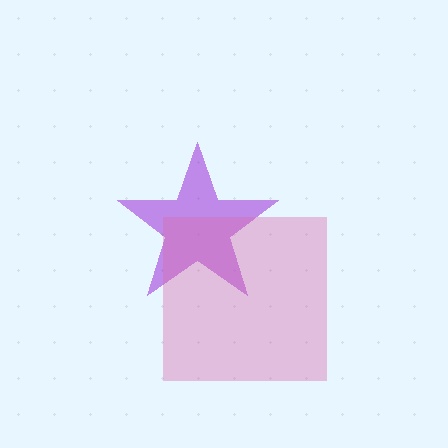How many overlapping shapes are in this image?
There are 2 overlapping shapes in the image.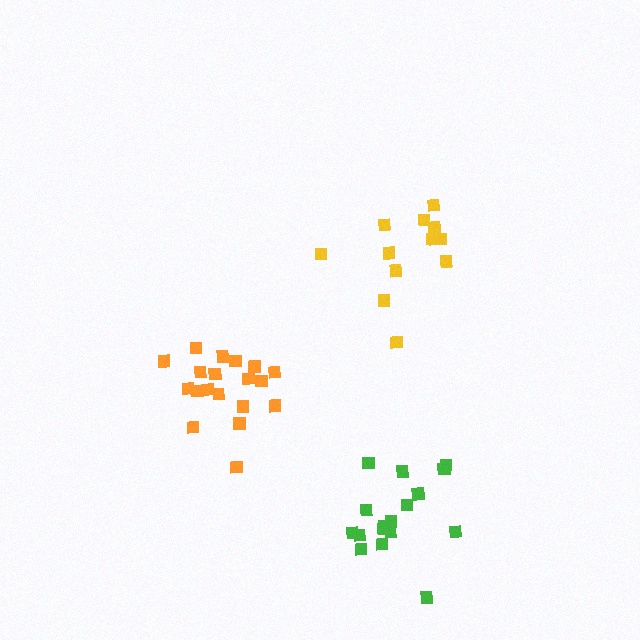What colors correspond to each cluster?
The clusters are colored: yellow, orange, green.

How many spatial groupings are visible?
There are 3 spatial groupings.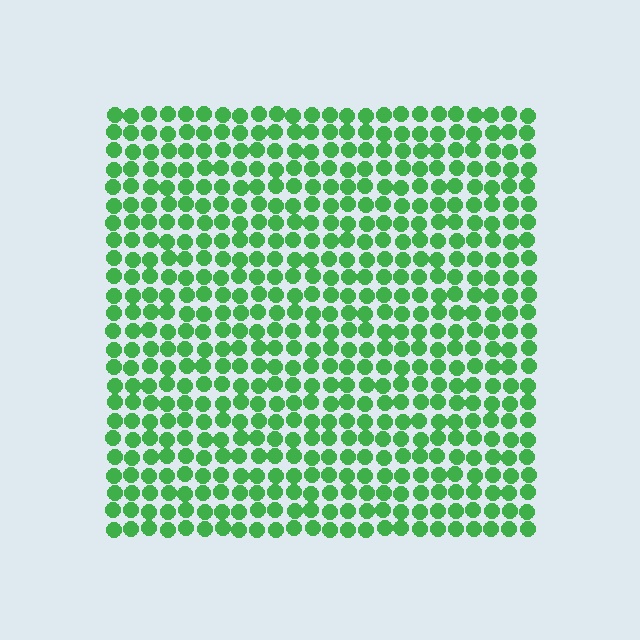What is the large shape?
The large shape is a square.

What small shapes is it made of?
It is made of small circles.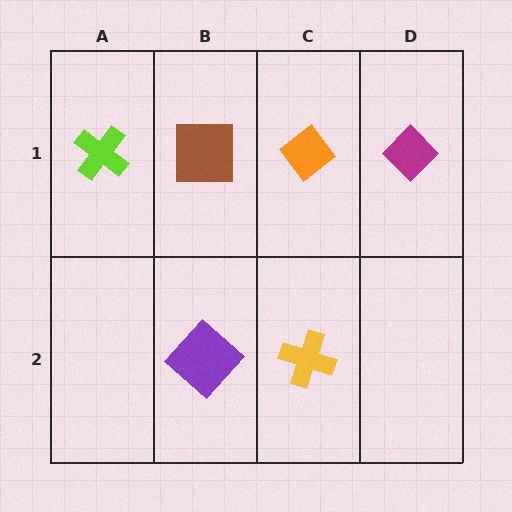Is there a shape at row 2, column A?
No, that cell is empty.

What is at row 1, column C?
An orange diamond.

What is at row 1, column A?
A lime cross.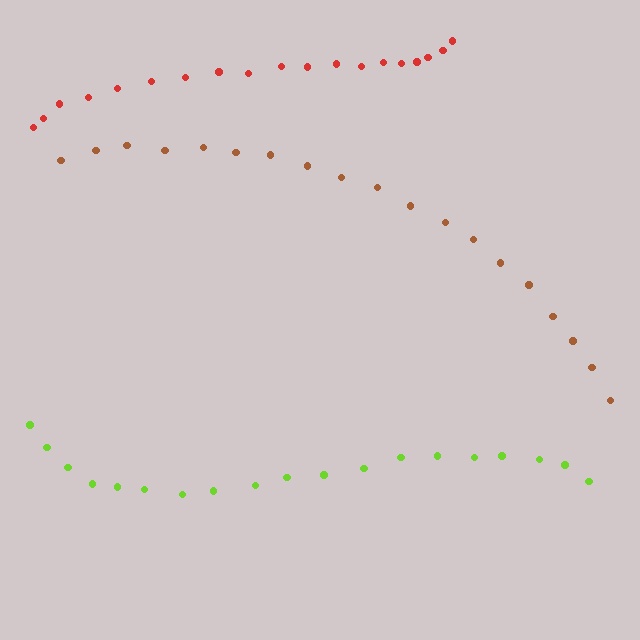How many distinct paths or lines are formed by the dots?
There are 3 distinct paths.